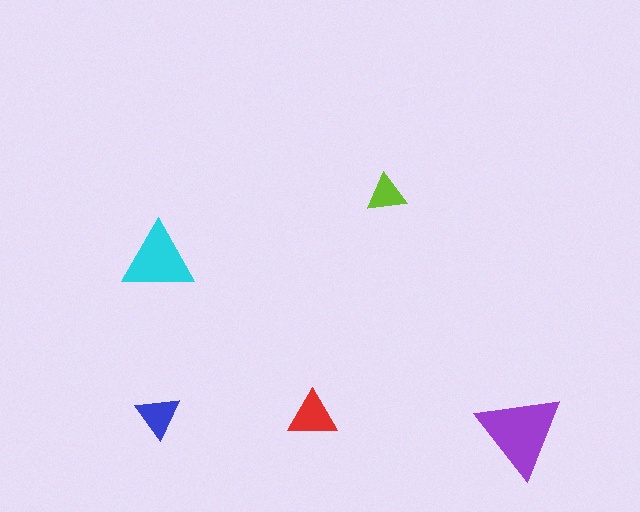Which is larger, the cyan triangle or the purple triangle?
The purple one.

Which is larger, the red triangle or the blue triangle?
The red one.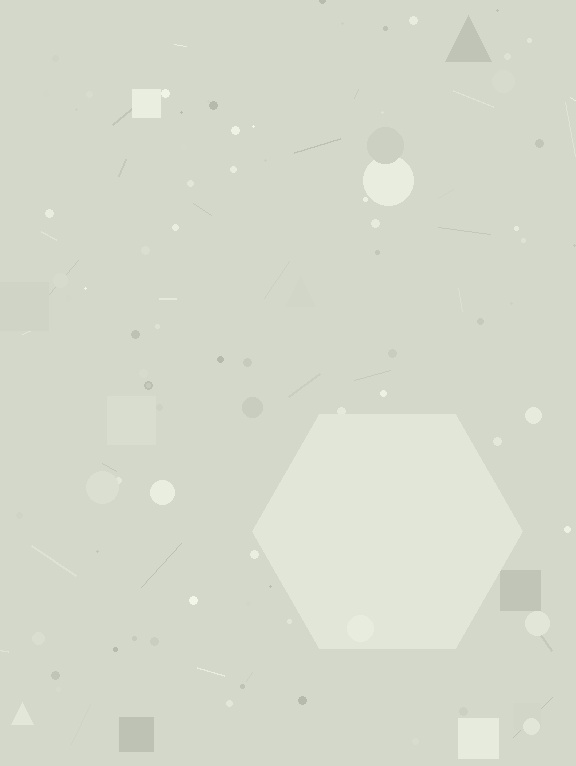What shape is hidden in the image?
A hexagon is hidden in the image.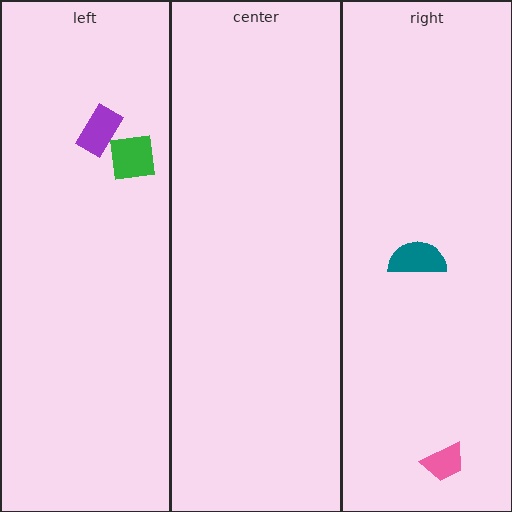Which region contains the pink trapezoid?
The right region.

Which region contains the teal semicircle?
The right region.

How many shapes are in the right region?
2.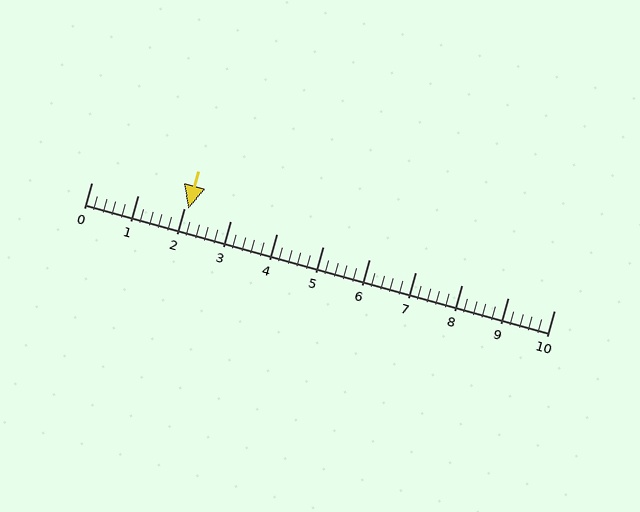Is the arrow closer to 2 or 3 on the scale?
The arrow is closer to 2.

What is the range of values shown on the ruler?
The ruler shows values from 0 to 10.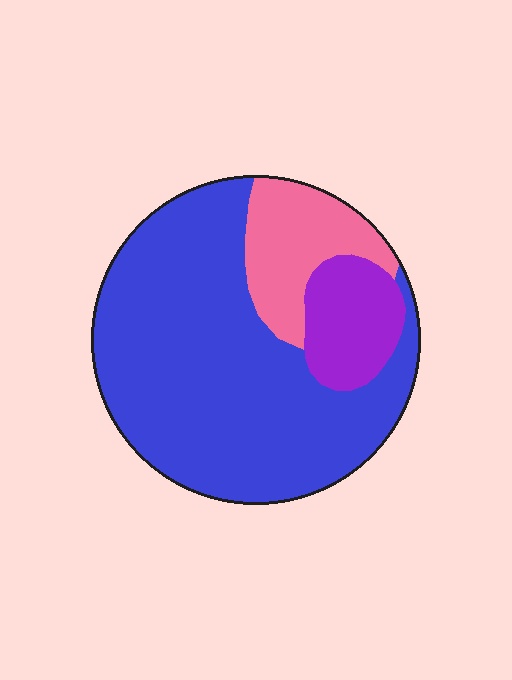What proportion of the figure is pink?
Pink covers 16% of the figure.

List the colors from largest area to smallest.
From largest to smallest: blue, pink, purple.